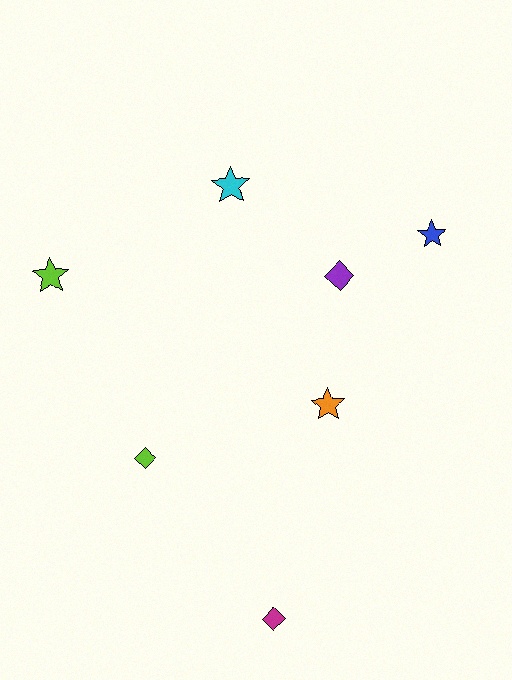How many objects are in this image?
There are 7 objects.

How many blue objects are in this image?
There is 1 blue object.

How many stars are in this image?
There are 4 stars.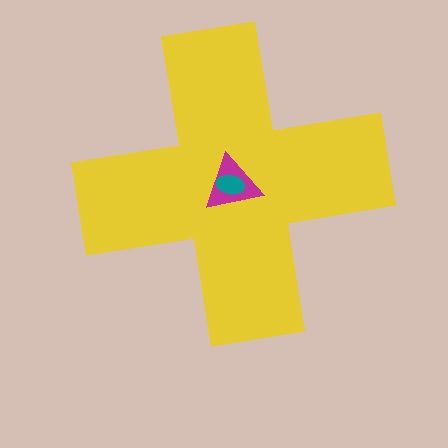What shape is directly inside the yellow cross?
The magenta triangle.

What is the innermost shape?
The teal ellipse.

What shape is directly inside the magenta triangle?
The teal ellipse.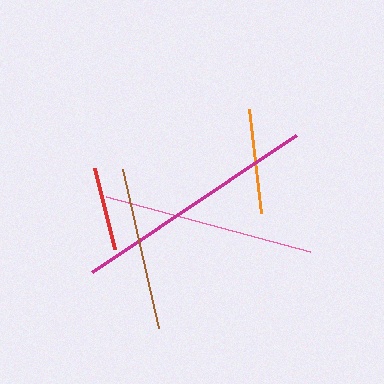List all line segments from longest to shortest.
From longest to shortest: magenta, pink, brown, orange, red.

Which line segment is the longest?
The magenta line is the longest at approximately 245 pixels.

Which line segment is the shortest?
The red line is the shortest at approximately 83 pixels.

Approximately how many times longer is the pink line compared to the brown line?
The pink line is approximately 1.3 times the length of the brown line.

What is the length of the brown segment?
The brown segment is approximately 164 pixels long.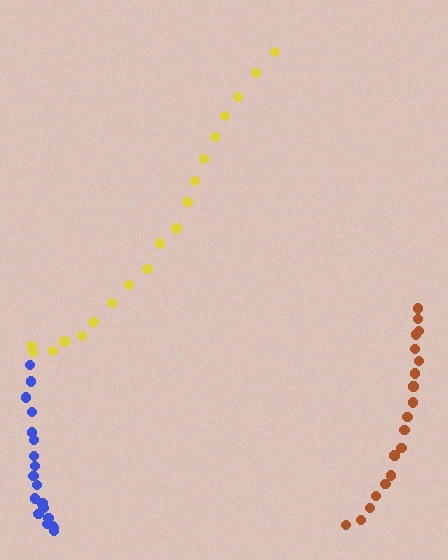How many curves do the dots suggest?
There are 3 distinct paths.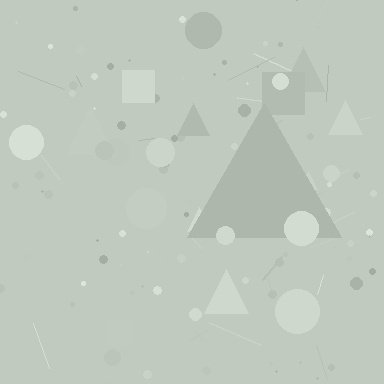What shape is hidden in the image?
A triangle is hidden in the image.